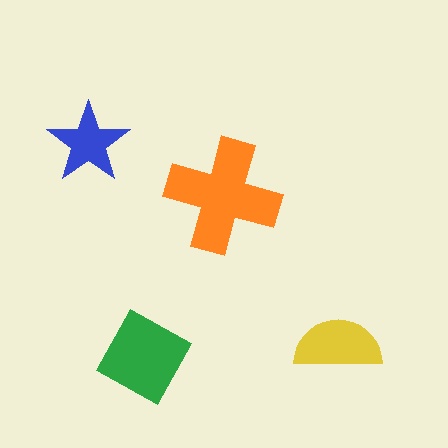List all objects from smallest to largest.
The blue star, the yellow semicircle, the green diamond, the orange cross.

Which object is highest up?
The blue star is topmost.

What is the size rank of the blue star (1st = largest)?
4th.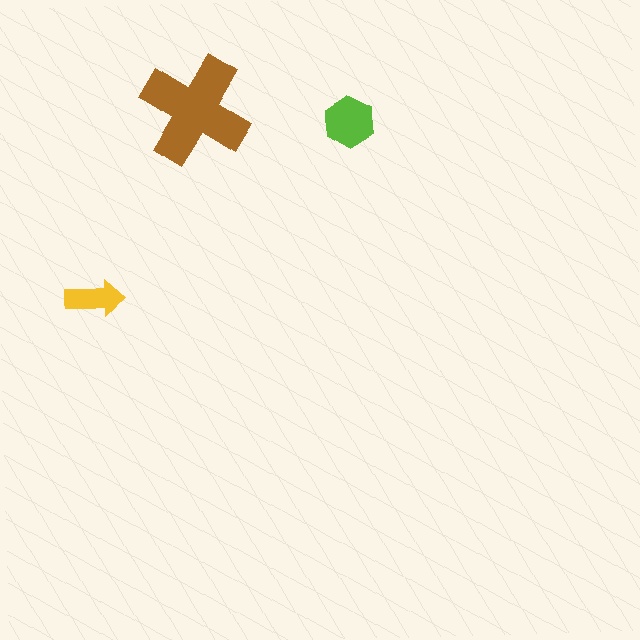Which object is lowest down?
The yellow arrow is bottommost.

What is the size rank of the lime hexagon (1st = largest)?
2nd.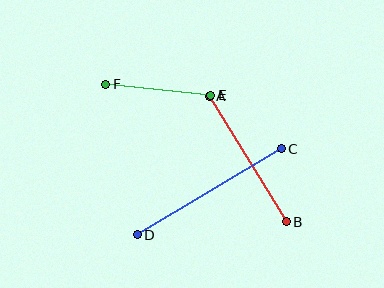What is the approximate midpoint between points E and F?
The midpoint is at approximately (158, 90) pixels.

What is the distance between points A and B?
The distance is approximately 147 pixels.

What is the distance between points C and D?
The distance is approximately 167 pixels.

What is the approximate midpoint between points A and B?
The midpoint is at approximately (248, 159) pixels.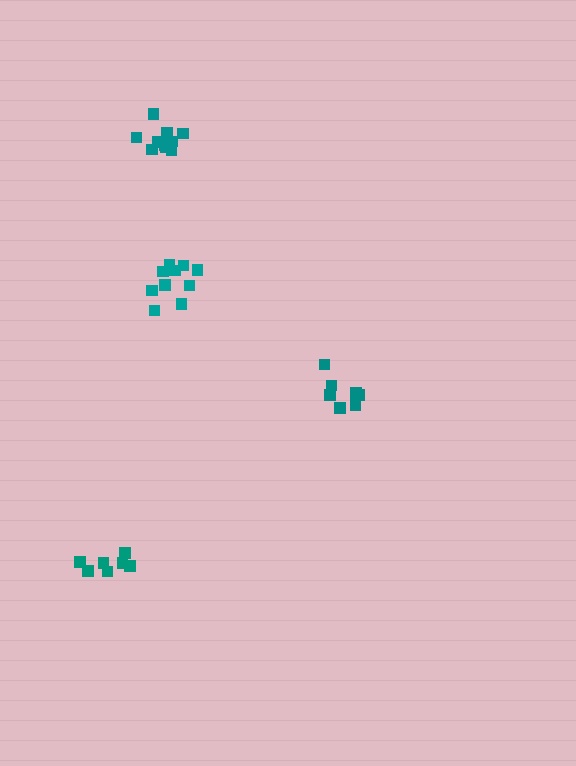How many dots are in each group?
Group 1: 7 dots, Group 2: 10 dots, Group 3: 10 dots, Group 4: 7 dots (34 total).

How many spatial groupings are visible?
There are 4 spatial groupings.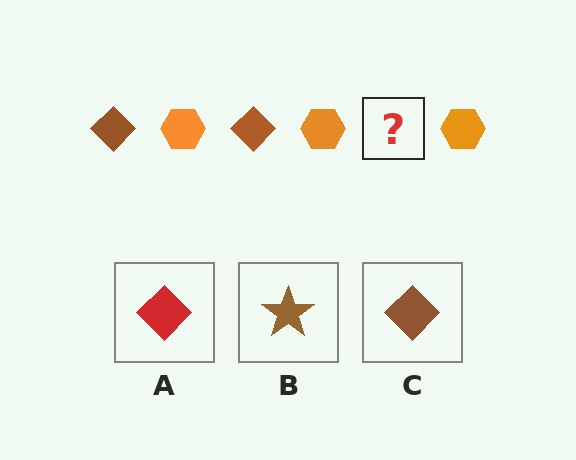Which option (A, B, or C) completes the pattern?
C.